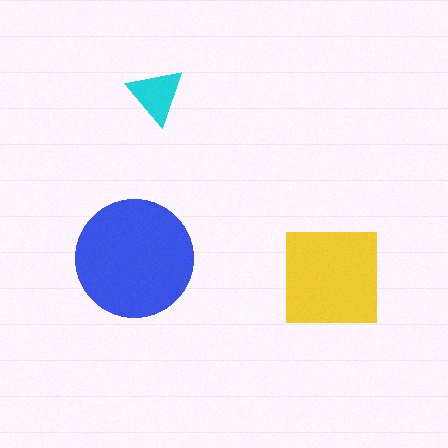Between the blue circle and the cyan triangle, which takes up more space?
The blue circle.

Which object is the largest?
The blue circle.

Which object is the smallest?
The cyan triangle.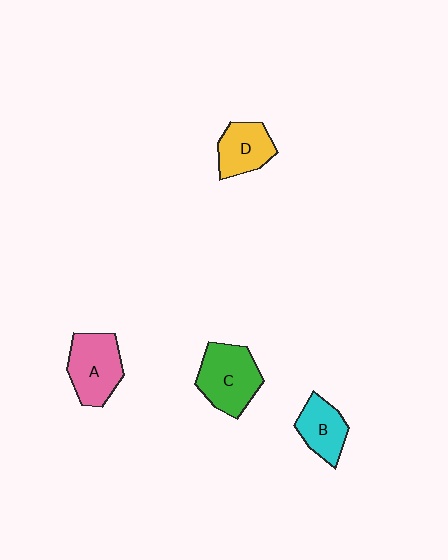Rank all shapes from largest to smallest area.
From largest to smallest: C (green), A (pink), D (yellow), B (cyan).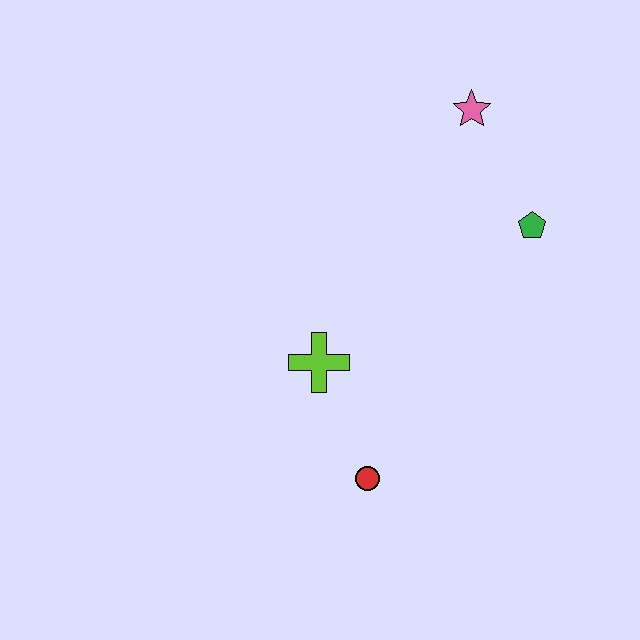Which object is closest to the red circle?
The lime cross is closest to the red circle.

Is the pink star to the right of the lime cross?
Yes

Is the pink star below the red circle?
No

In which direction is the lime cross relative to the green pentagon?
The lime cross is to the left of the green pentagon.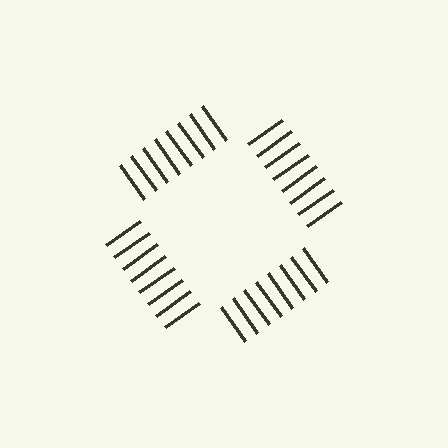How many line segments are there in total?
32 — 8 along each of the 4 edges.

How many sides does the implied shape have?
4 sides — the line-ends trace a square.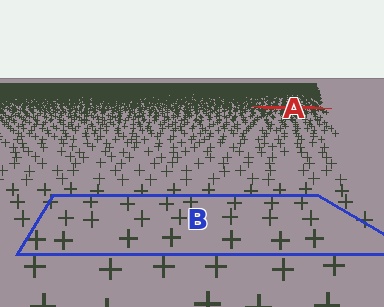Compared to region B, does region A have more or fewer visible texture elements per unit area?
Region A has more texture elements per unit area — they are packed more densely because it is farther away.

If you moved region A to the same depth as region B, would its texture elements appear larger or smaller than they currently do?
They would appear larger. At a closer depth, the same texture elements are projected at a bigger on-screen size.